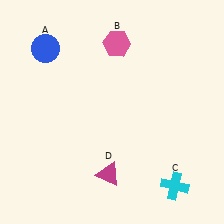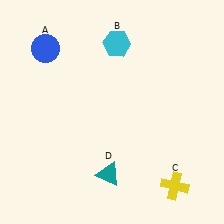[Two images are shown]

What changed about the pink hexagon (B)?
In Image 1, B is pink. In Image 2, it changed to cyan.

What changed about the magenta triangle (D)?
In Image 1, D is magenta. In Image 2, it changed to teal.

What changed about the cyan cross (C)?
In Image 1, C is cyan. In Image 2, it changed to yellow.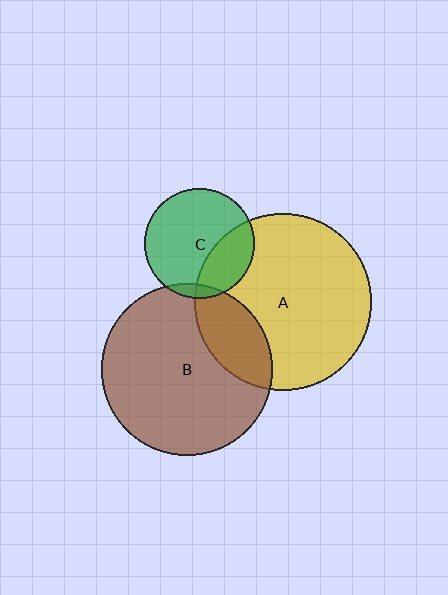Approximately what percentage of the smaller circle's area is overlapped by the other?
Approximately 30%.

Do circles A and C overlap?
Yes.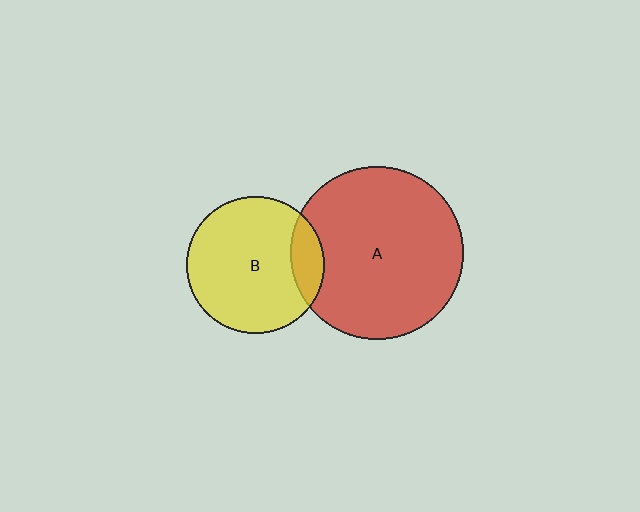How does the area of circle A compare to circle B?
Approximately 1.6 times.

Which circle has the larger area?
Circle A (red).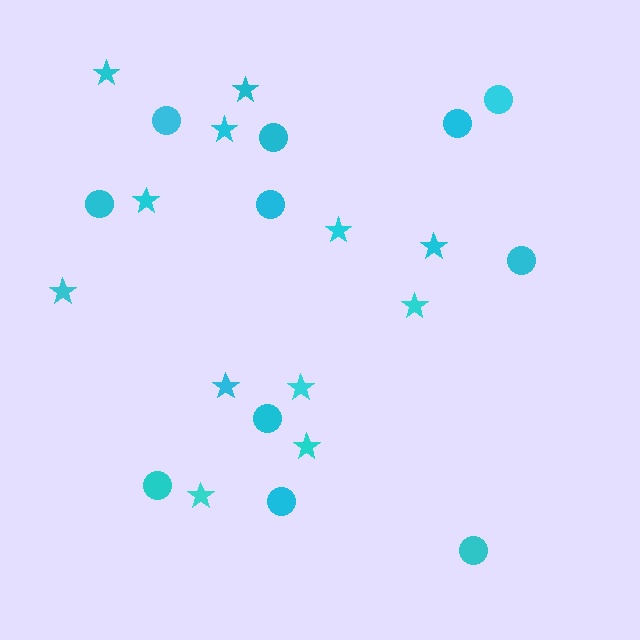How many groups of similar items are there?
There are 2 groups: one group of stars (12) and one group of circles (11).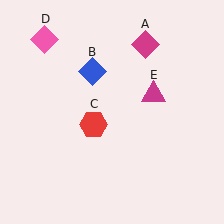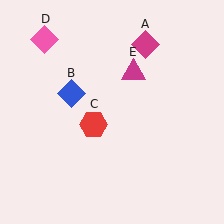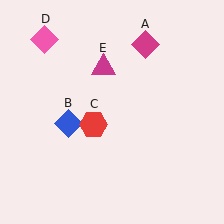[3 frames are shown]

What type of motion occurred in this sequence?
The blue diamond (object B), magenta triangle (object E) rotated counterclockwise around the center of the scene.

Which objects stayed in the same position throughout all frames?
Magenta diamond (object A) and red hexagon (object C) and pink diamond (object D) remained stationary.